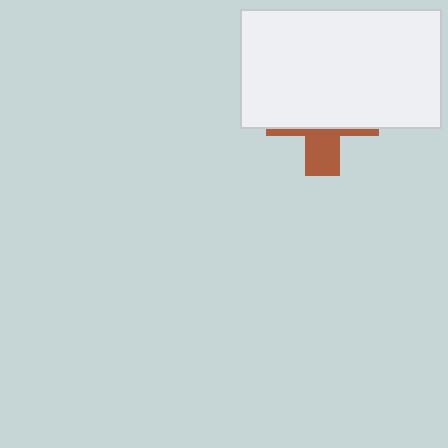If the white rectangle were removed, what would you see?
You would see the complete brown cross.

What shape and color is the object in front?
The object in front is a white rectangle.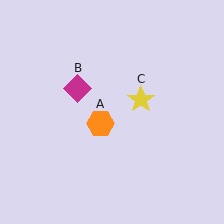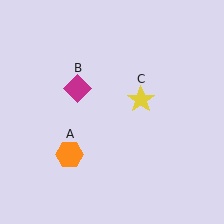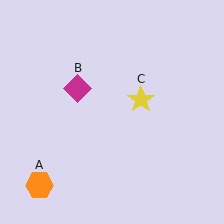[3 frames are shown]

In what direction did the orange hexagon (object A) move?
The orange hexagon (object A) moved down and to the left.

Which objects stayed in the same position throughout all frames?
Magenta diamond (object B) and yellow star (object C) remained stationary.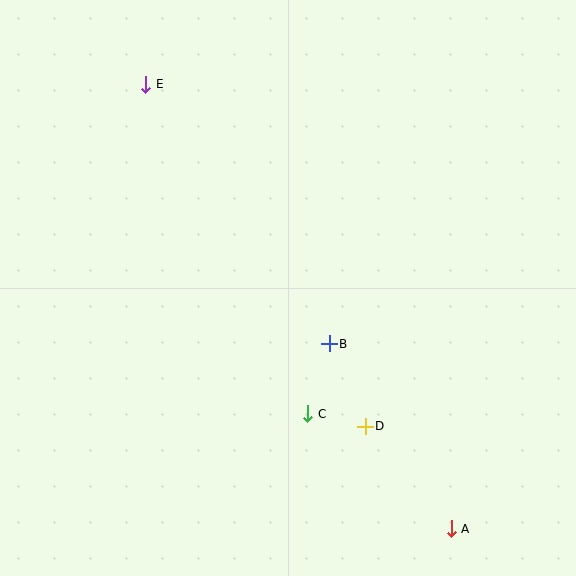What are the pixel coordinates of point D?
Point D is at (365, 426).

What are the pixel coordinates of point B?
Point B is at (329, 344).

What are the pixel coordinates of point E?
Point E is at (146, 84).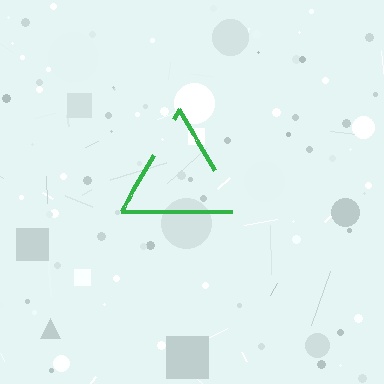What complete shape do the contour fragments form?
The contour fragments form a triangle.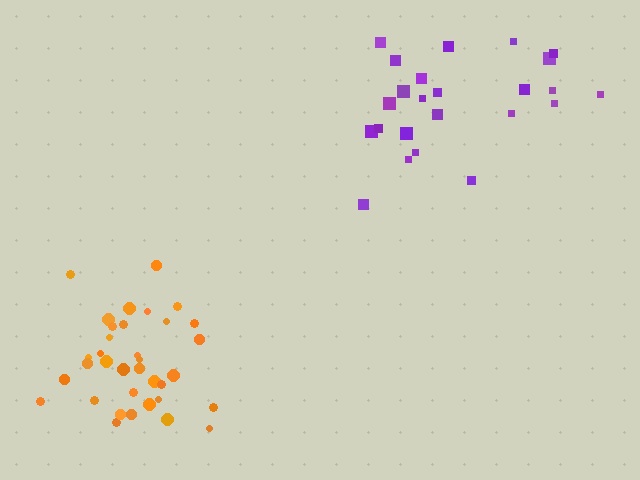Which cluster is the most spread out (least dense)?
Purple.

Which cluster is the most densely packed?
Orange.